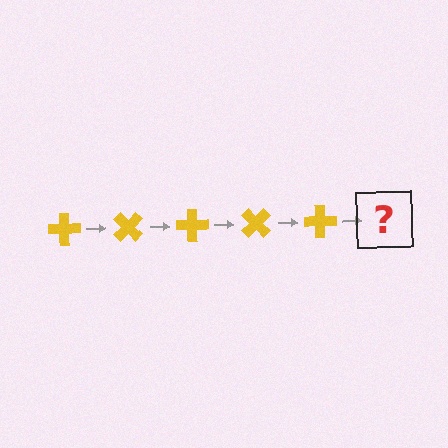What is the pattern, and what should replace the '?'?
The pattern is that the cross rotates 45 degrees each step. The '?' should be a yellow cross rotated 225 degrees.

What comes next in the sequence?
The next element should be a yellow cross rotated 225 degrees.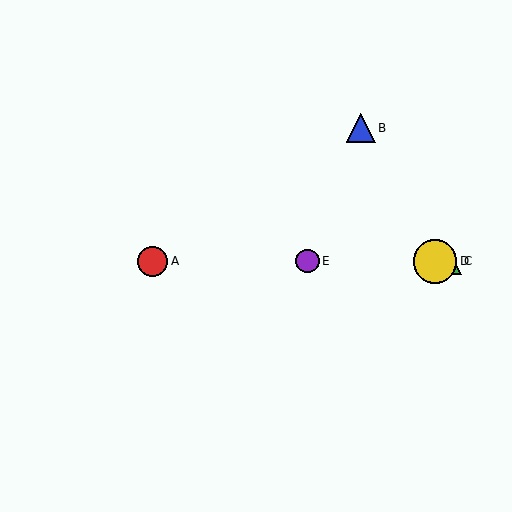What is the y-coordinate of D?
Object D is at y≈261.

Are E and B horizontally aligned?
No, E is at y≈261 and B is at y≈128.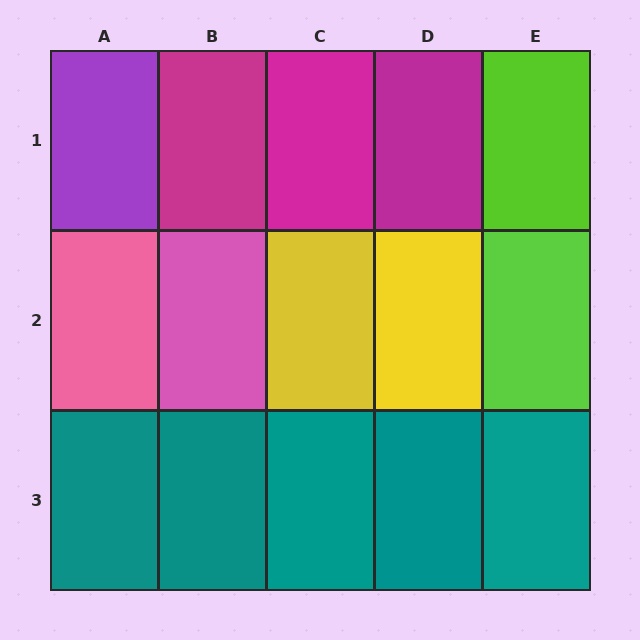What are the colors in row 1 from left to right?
Purple, magenta, magenta, magenta, lime.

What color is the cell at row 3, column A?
Teal.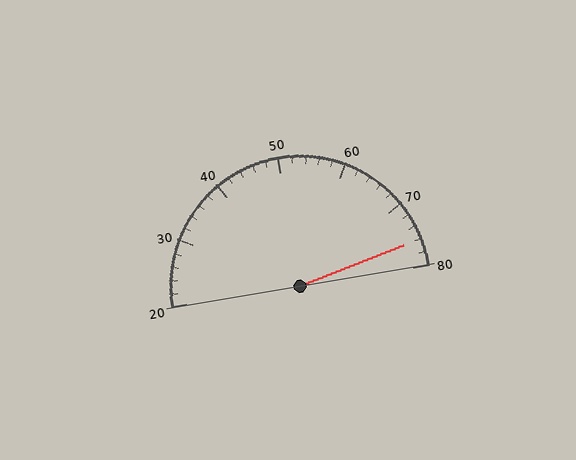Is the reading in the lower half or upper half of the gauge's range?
The reading is in the upper half of the range (20 to 80).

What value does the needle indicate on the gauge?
The needle indicates approximately 76.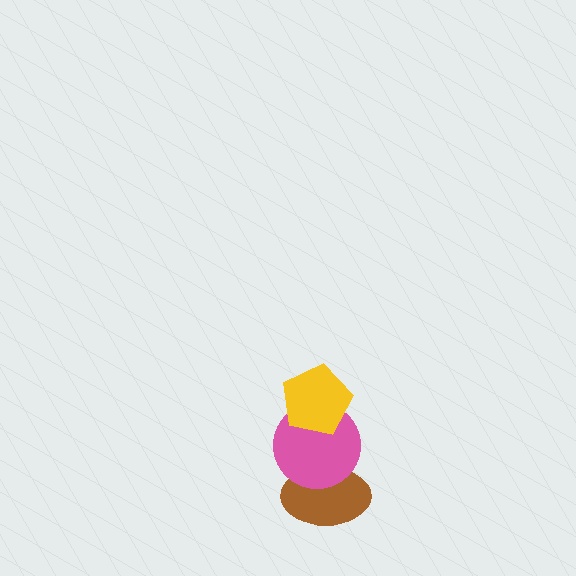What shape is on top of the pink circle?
The yellow pentagon is on top of the pink circle.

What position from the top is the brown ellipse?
The brown ellipse is 3rd from the top.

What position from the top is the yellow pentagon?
The yellow pentagon is 1st from the top.